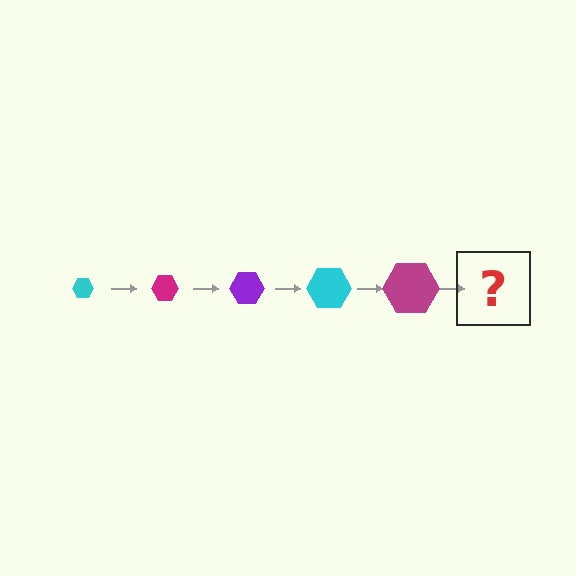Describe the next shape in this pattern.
It should be a purple hexagon, larger than the previous one.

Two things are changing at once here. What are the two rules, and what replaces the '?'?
The two rules are that the hexagon grows larger each step and the color cycles through cyan, magenta, and purple. The '?' should be a purple hexagon, larger than the previous one.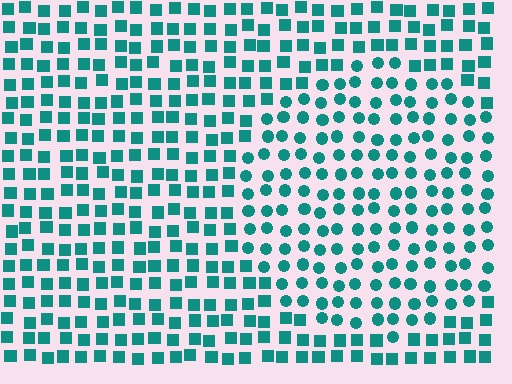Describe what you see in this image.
The image is filled with small teal elements arranged in a uniform grid. A circle-shaped region contains circles, while the surrounding area contains squares. The boundary is defined purely by the change in element shape.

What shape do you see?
I see a circle.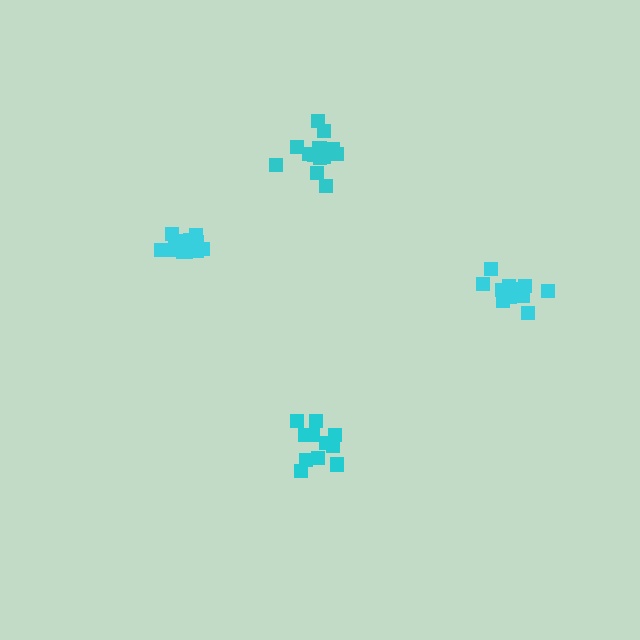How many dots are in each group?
Group 1: 12 dots, Group 2: 14 dots, Group 3: 13 dots, Group 4: 12 dots (51 total).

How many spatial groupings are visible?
There are 4 spatial groupings.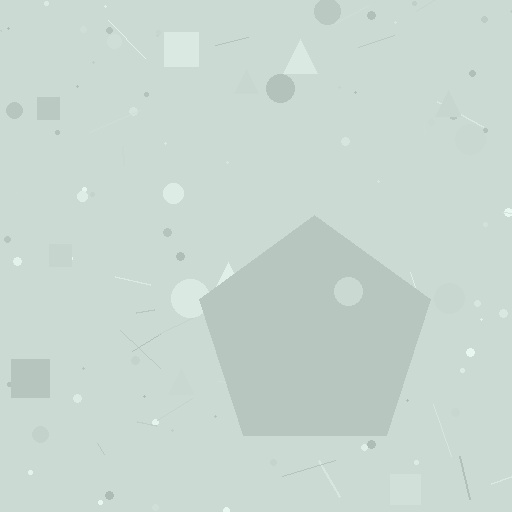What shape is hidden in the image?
A pentagon is hidden in the image.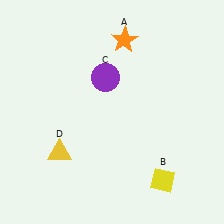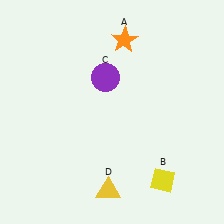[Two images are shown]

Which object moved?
The yellow triangle (D) moved right.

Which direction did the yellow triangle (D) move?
The yellow triangle (D) moved right.